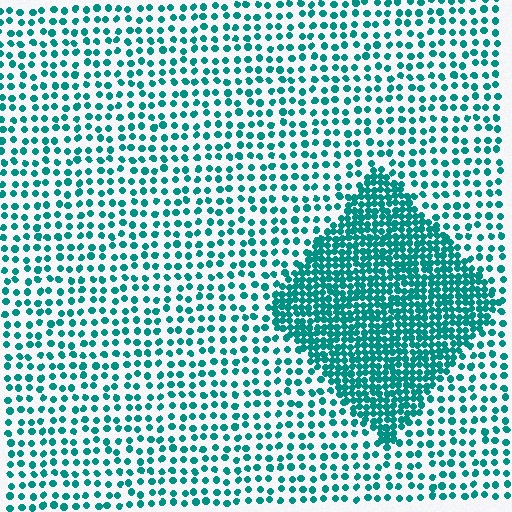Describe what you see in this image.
The image contains small teal elements arranged at two different densities. A diamond-shaped region is visible where the elements are more densely packed than the surrounding area.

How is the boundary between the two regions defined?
The boundary is defined by a change in element density (approximately 2.5x ratio). All elements are the same color, size, and shape.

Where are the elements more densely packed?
The elements are more densely packed inside the diamond boundary.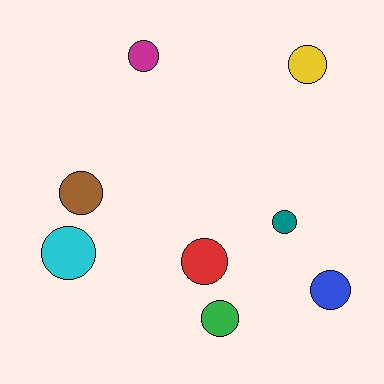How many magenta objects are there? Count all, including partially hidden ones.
There is 1 magenta object.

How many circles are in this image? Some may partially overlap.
There are 8 circles.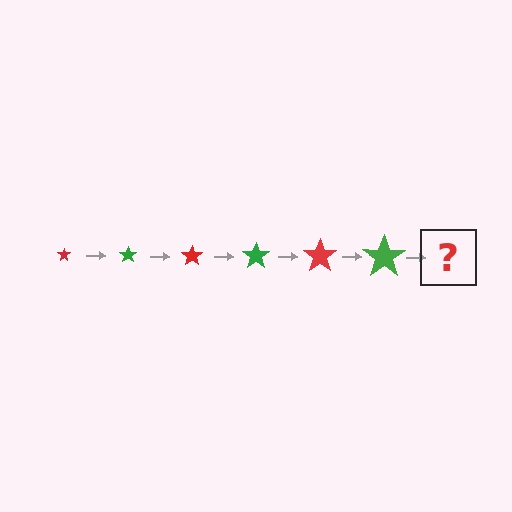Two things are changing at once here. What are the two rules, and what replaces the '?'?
The two rules are that the star grows larger each step and the color cycles through red and green. The '?' should be a red star, larger than the previous one.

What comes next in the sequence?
The next element should be a red star, larger than the previous one.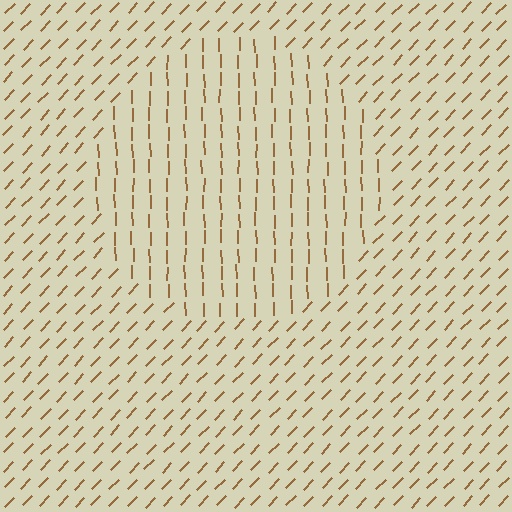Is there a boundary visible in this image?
Yes, there is a texture boundary formed by a change in line orientation.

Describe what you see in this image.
The image is filled with small brown line segments. A circle region in the image has lines oriented differently from the surrounding lines, creating a visible texture boundary.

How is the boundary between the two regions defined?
The boundary is defined purely by a change in line orientation (approximately 45 degrees difference). All lines are the same color and thickness.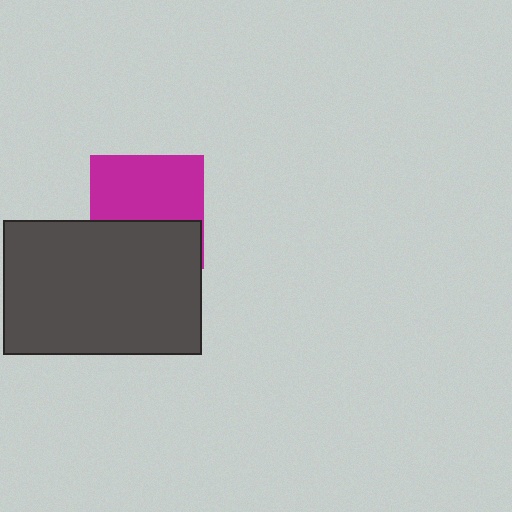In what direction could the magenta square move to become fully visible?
The magenta square could move up. That would shift it out from behind the dark gray rectangle entirely.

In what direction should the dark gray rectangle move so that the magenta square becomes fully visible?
The dark gray rectangle should move down. That is the shortest direction to clear the overlap and leave the magenta square fully visible.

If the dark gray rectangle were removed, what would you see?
You would see the complete magenta square.